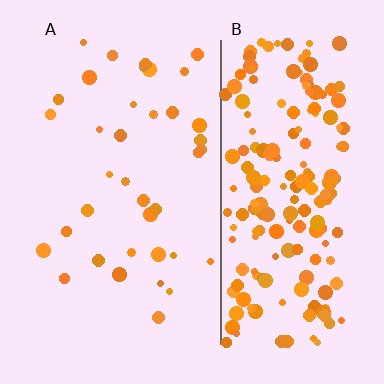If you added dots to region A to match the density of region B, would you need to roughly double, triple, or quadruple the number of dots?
Approximately quadruple.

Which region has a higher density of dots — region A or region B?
B (the right).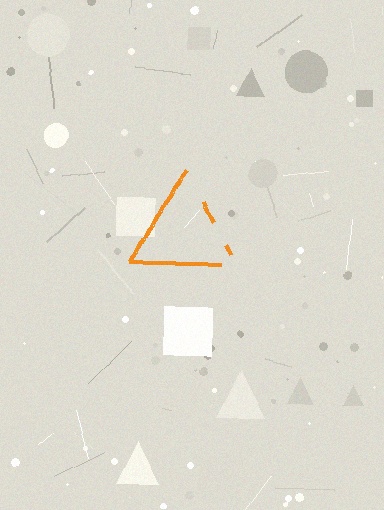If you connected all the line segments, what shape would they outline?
They would outline a triangle.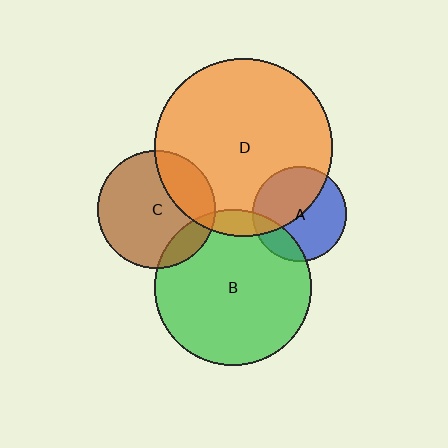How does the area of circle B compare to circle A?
Approximately 2.7 times.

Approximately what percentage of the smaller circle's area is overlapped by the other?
Approximately 45%.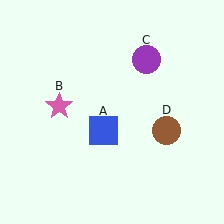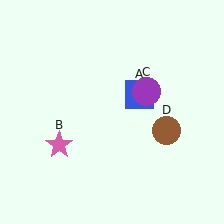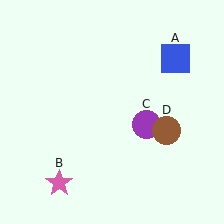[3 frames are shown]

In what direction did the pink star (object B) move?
The pink star (object B) moved down.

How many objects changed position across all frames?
3 objects changed position: blue square (object A), pink star (object B), purple circle (object C).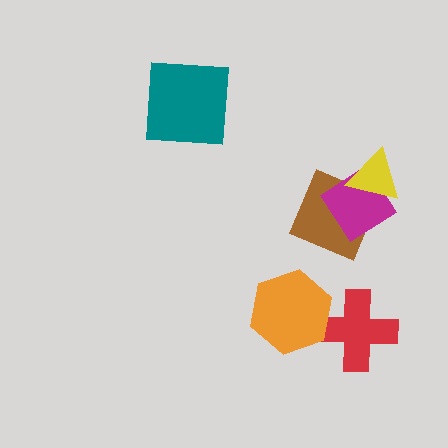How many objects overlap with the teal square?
0 objects overlap with the teal square.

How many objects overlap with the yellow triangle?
2 objects overlap with the yellow triangle.